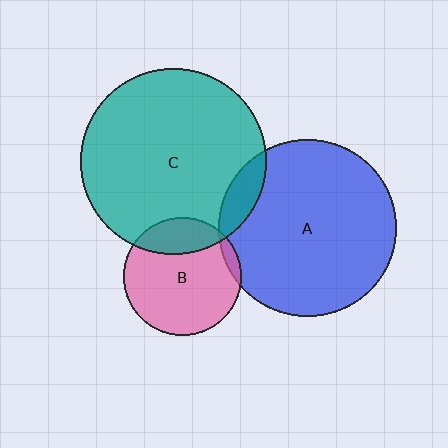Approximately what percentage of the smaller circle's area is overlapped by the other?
Approximately 20%.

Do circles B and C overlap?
Yes.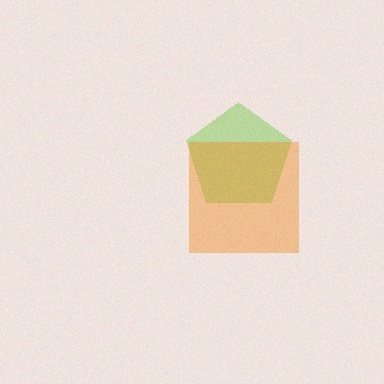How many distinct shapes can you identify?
There are 2 distinct shapes: a lime pentagon, an orange square.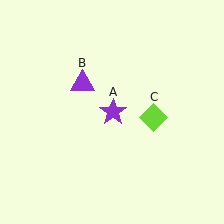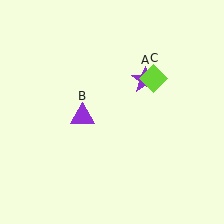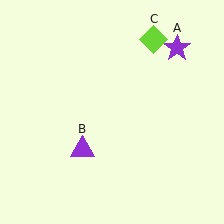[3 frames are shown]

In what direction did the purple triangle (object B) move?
The purple triangle (object B) moved down.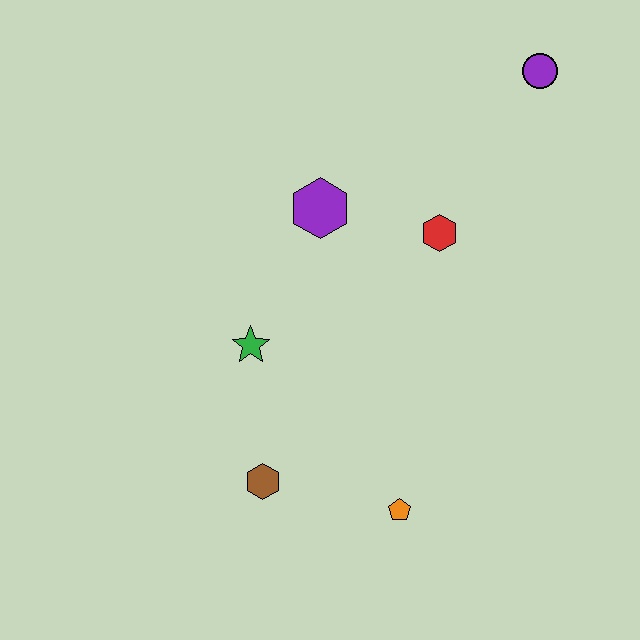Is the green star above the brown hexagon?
Yes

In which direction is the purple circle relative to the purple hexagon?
The purple circle is to the right of the purple hexagon.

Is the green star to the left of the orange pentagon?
Yes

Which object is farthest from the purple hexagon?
The orange pentagon is farthest from the purple hexagon.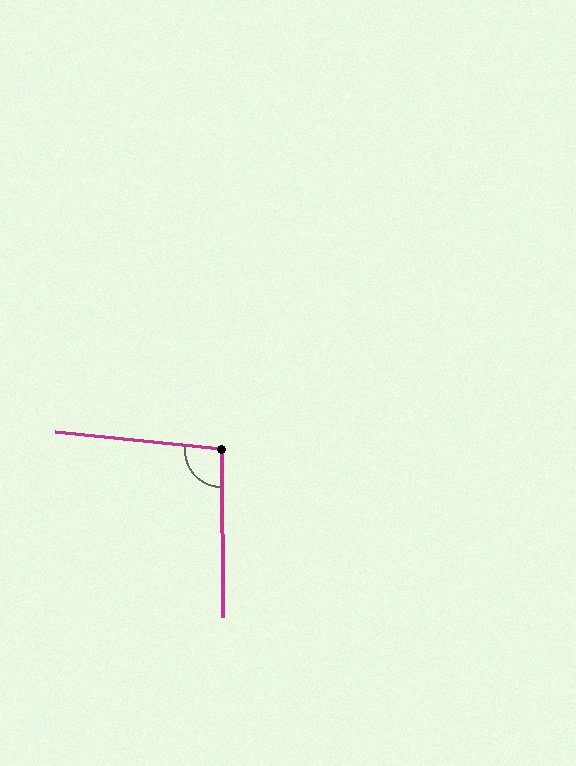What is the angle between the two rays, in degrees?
Approximately 96 degrees.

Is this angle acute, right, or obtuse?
It is obtuse.